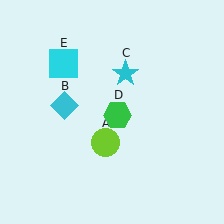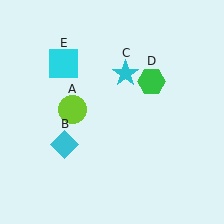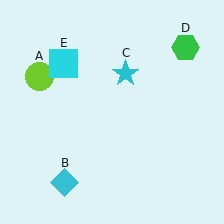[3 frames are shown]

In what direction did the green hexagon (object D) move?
The green hexagon (object D) moved up and to the right.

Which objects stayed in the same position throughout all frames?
Cyan star (object C) and cyan square (object E) remained stationary.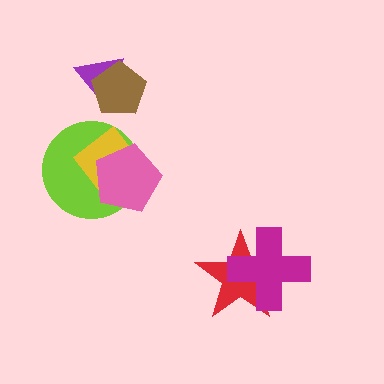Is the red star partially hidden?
Yes, it is partially covered by another shape.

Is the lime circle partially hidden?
Yes, it is partially covered by another shape.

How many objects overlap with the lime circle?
2 objects overlap with the lime circle.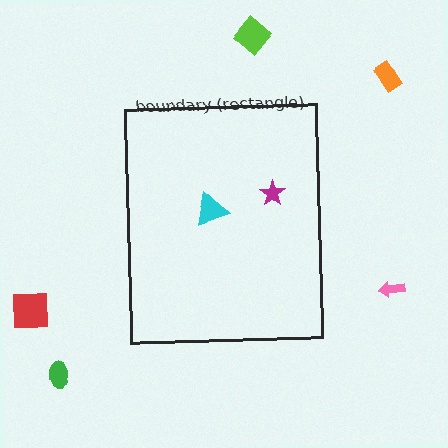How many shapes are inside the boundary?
2 inside, 5 outside.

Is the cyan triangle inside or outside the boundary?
Inside.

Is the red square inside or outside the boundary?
Outside.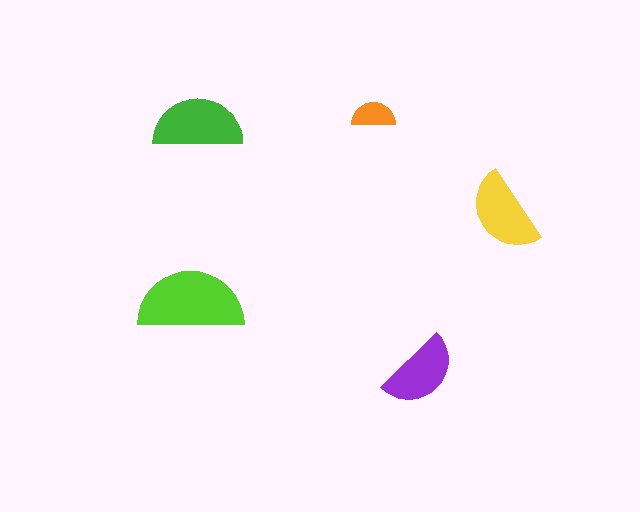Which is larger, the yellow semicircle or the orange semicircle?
The yellow one.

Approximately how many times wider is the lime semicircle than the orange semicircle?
About 2.5 times wider.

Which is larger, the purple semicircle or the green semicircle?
The green one.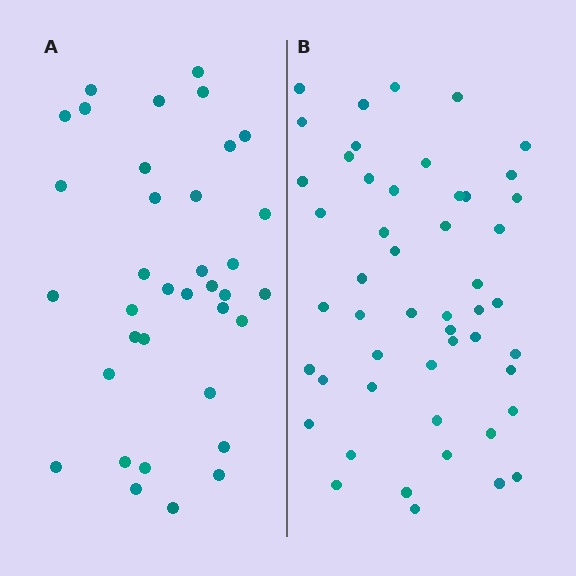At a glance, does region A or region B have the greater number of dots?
Region B (the right region) has more dots.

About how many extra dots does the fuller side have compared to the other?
Region B has approximately 15 more dots than region A.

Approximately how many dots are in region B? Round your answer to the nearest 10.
About 50 dots.